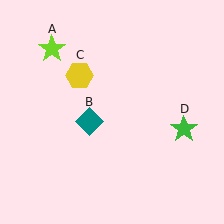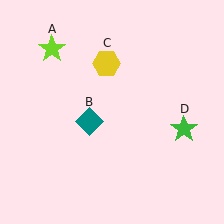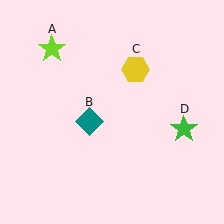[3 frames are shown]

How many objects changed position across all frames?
1 object changed position: yellow hexagon (object C).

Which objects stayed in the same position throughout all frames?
Lime star (object A) and teal diamond (object B) and green star (object D) remained stationary.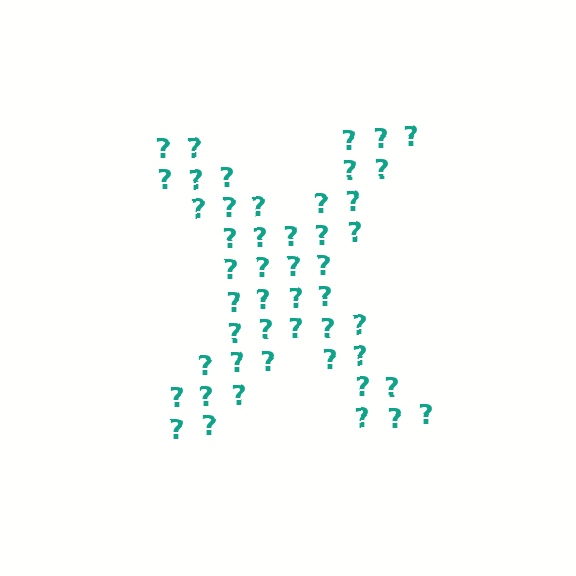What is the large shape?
The large shape is the letter X.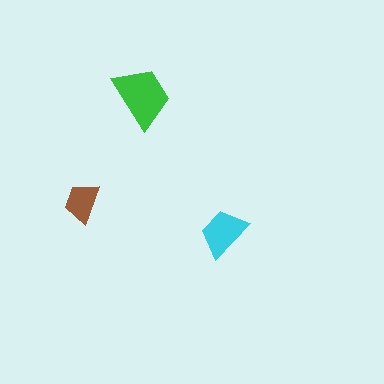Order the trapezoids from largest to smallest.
the green one, the cyan one, the brown one.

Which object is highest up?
The green trapezoid is topmost.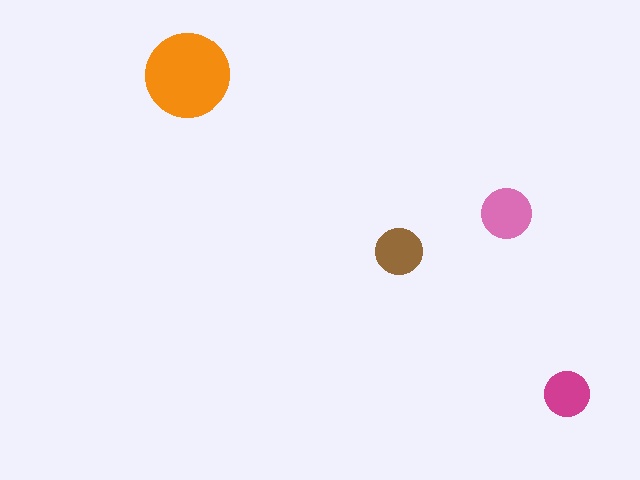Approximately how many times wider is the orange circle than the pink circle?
About 1.5 times wider.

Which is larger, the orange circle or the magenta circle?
The orange one.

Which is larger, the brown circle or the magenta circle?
The brown one.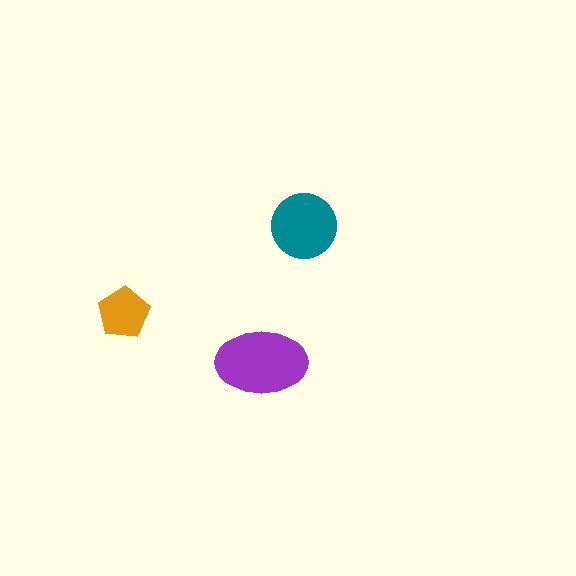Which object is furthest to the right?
The teal circle is rightmost.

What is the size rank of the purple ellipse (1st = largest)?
1st.